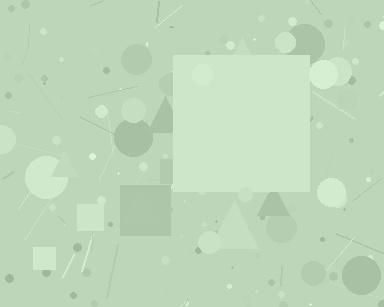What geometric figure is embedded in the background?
A square is embedded in the background.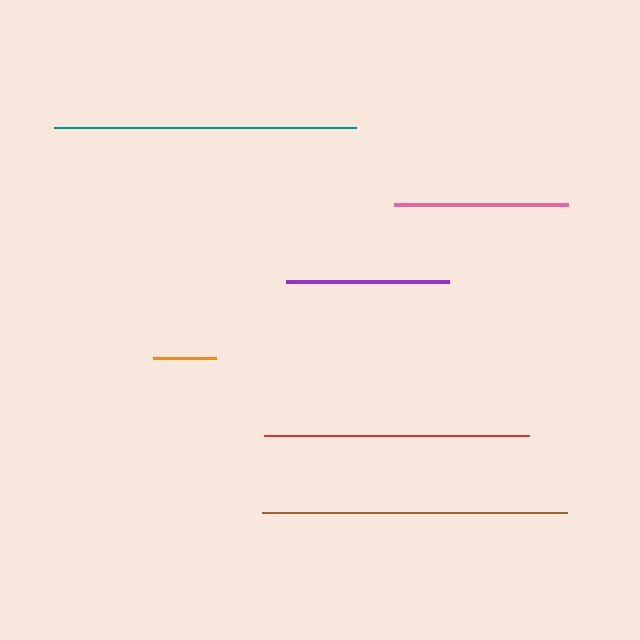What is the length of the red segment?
The red segment is approximately 264 pixels long.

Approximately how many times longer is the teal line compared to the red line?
The teal line is approximately 1.1 times the length of the red line.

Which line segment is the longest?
The brown line is the longest at approximately 305 pixels.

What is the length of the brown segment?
The brown segment is approximately 305 pixels long.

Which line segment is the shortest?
The orange line is the shortest at approximately 63 pixels.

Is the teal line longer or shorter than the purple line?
The teal line is longer than the purple line.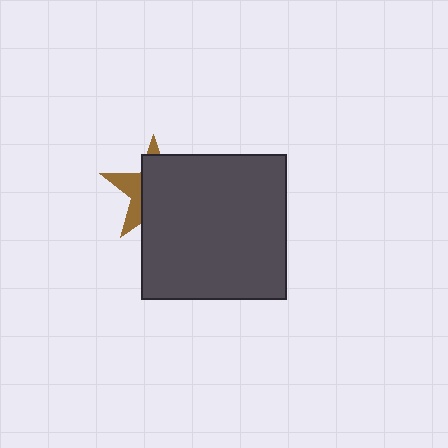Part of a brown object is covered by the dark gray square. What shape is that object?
It is a star.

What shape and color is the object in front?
The object in front is a dark gray square.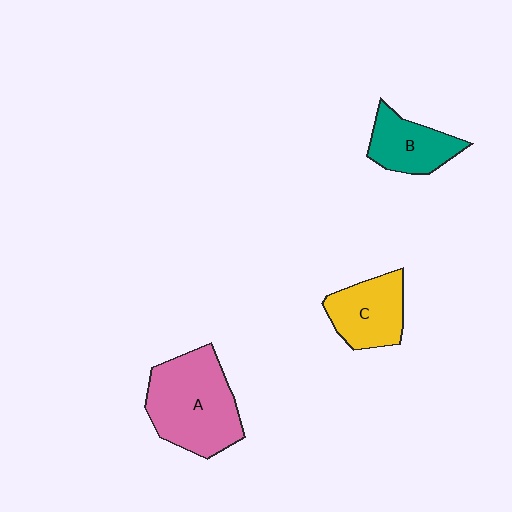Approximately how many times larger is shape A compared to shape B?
Approximately 1.8 times.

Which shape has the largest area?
Shape A (pink).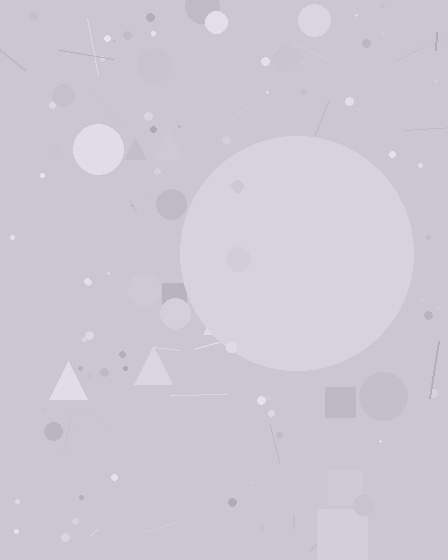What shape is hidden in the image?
A circle is hidden in the image.